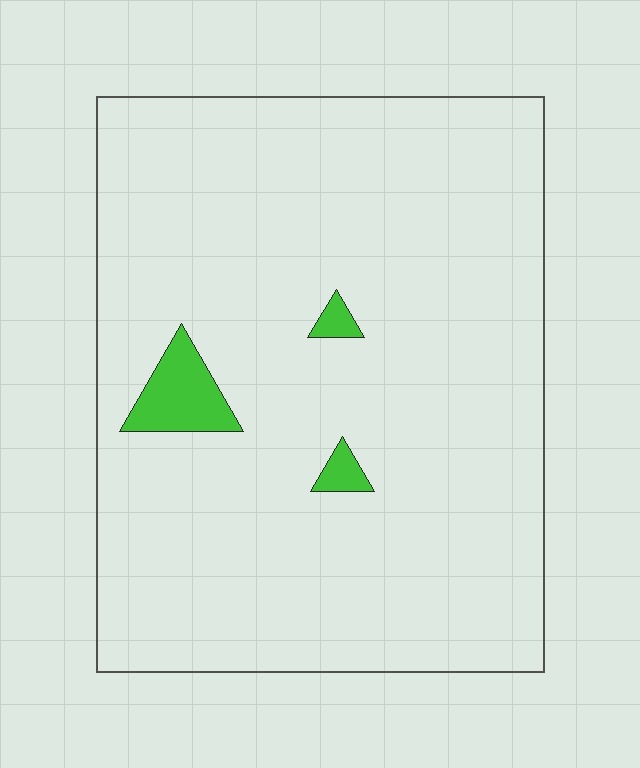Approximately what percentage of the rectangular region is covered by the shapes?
Approximately 5%.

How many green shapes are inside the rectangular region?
3.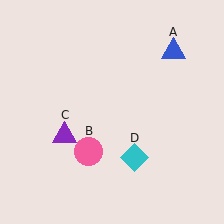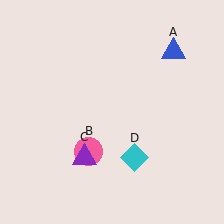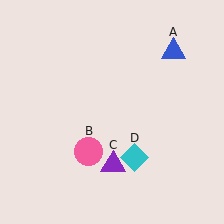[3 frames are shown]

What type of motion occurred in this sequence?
The purple triangle (object C) rotated counterclockwise around the center of the scene.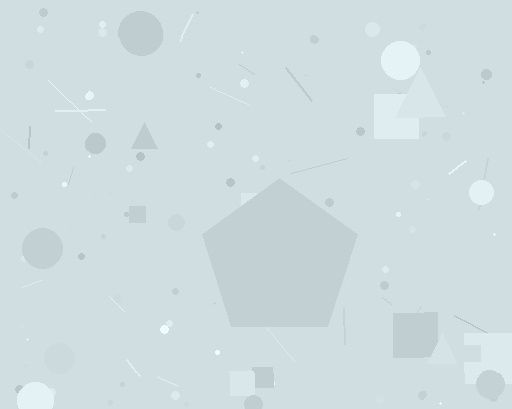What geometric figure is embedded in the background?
A pentagon is embedded in the background.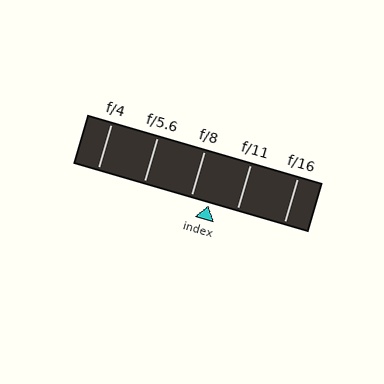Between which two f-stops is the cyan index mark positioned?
The index mark is between f/8 and f/11.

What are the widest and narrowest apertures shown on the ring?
The widest aperture shown is f/4 and the narrowest is f/16.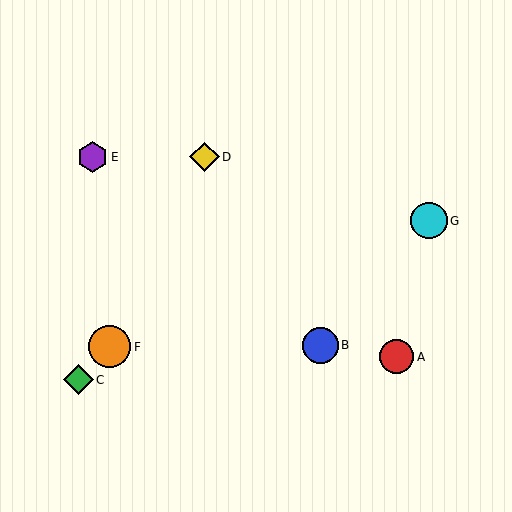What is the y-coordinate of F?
Object F is at y≈347.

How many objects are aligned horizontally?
2 objects (D, E) are aligned horizontally.